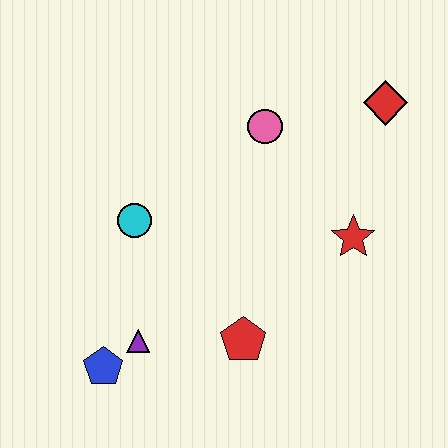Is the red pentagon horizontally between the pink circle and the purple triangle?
Yes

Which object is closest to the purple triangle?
The blue pentagon is closest to the purple triangle.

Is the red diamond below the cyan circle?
No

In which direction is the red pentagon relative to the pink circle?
The red pentagon is below the pink circle.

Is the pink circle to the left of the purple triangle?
No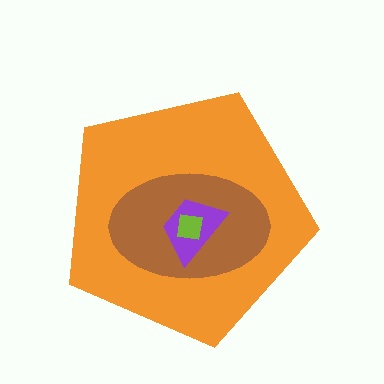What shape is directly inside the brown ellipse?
The purple trapezoid.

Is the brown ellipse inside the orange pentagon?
Yes.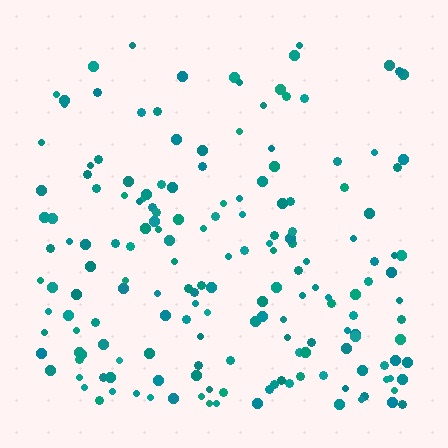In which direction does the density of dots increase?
From top to bottom, with the bottom side densest.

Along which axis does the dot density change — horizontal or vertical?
Vertical.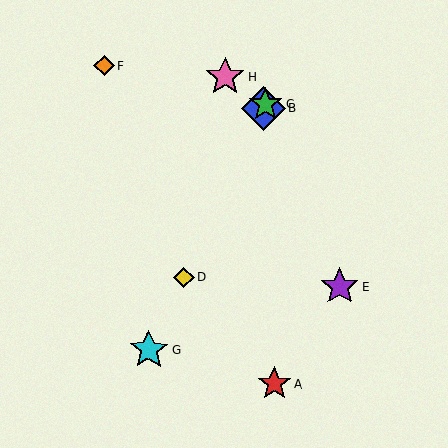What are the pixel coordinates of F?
Object F is at (104, 66).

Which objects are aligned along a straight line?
Objects B, C, D, G are aligned along a straight line.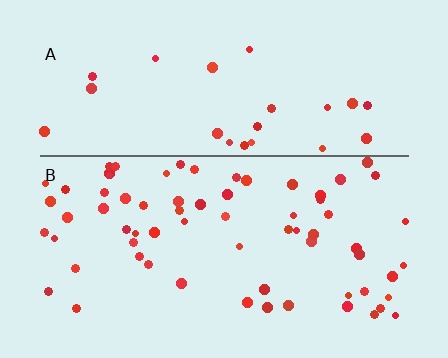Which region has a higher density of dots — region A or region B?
B (the bottom).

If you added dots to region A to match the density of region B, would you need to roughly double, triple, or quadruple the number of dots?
Approximately triple.